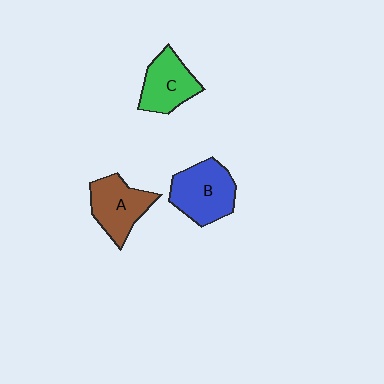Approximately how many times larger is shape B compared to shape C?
Approximately 1.2 times.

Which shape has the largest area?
Shape B (blue).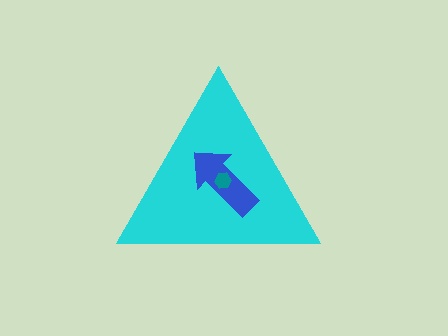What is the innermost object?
The teal hexagon.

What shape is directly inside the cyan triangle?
The blue arrow.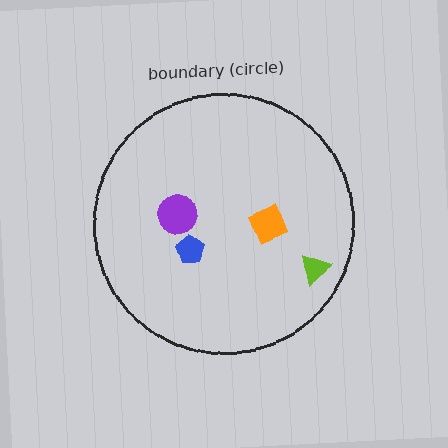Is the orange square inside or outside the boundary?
Inside.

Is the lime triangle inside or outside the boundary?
Inside.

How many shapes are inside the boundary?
4 inside, 0 outside.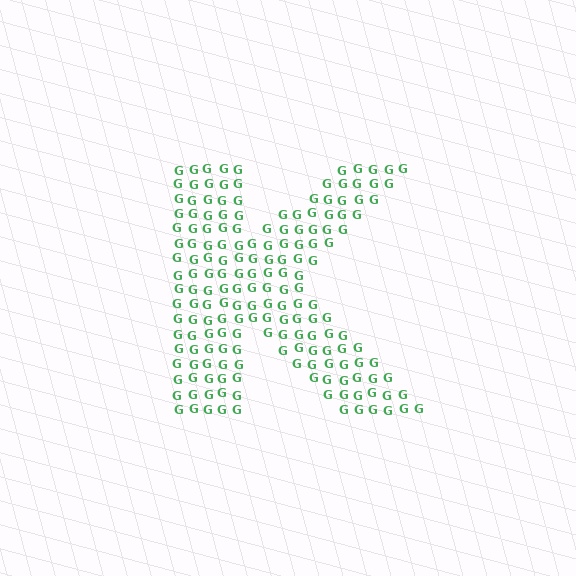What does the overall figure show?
The overall figure shows the letter K.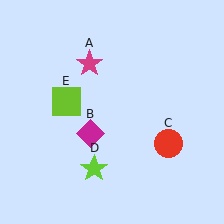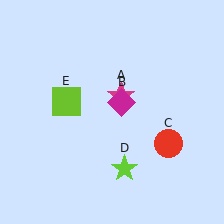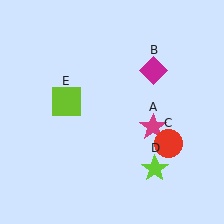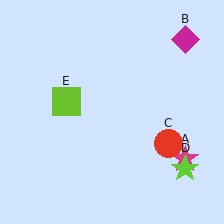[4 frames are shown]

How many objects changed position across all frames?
3 objects changed position: magenta star (object A), magenta diamond (object B), lime star (object D).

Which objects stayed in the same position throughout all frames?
Red circle (object C) and lime square (object E) remained stationary.